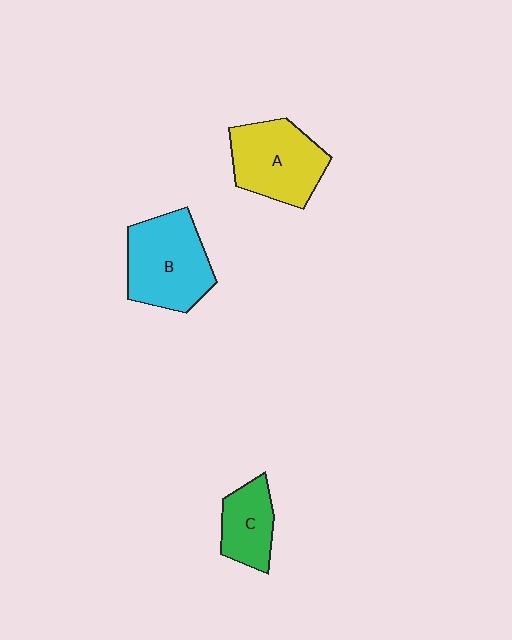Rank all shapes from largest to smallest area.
From largest to smallest: B (cyan), A (yellow), C (green).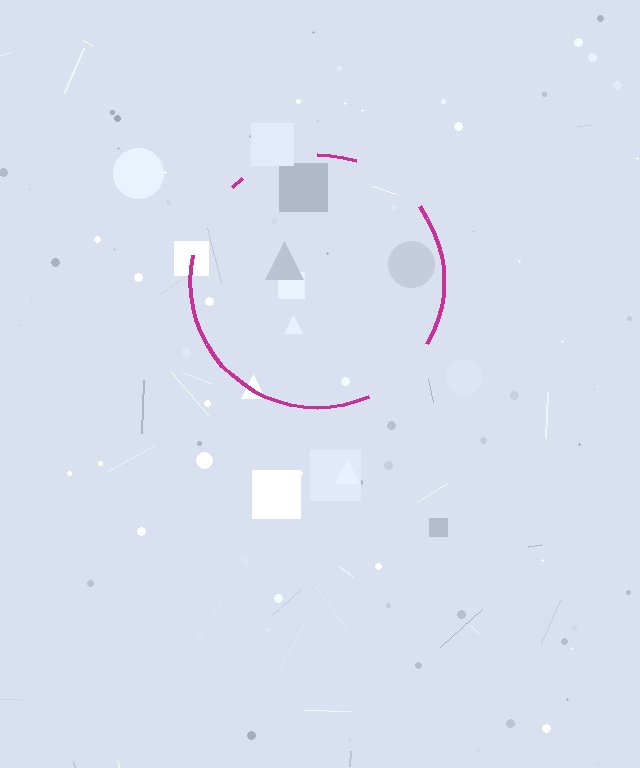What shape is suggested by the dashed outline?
The dashed outline suggests a circle.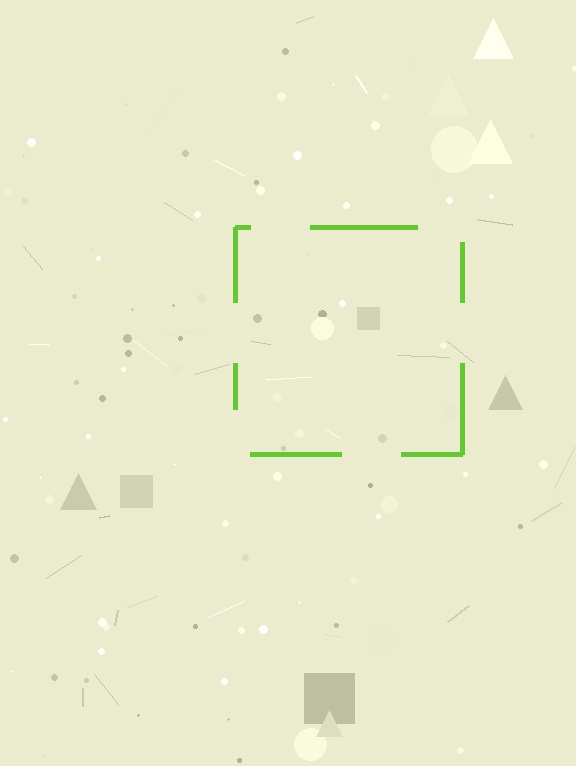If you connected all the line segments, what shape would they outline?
They would outline a square.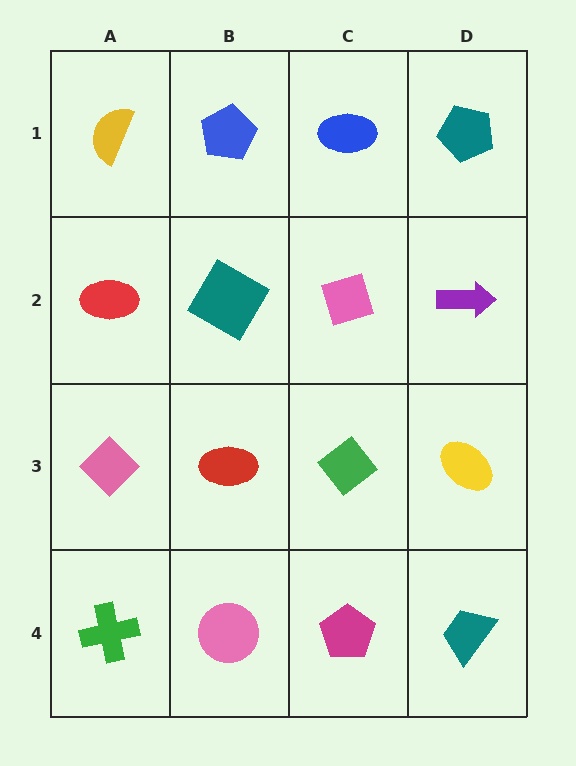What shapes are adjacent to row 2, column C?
A blue ellipse (row 1, column C), a green diamond (row 3, column C), a teal diamond (row 2, column B), a purple arrow (row 2, column D).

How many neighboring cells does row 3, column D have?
3.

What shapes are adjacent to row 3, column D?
A purple arrow (row 2, column D), a teal trapezoid (row 4, column D), a green diamond (row 3, column C).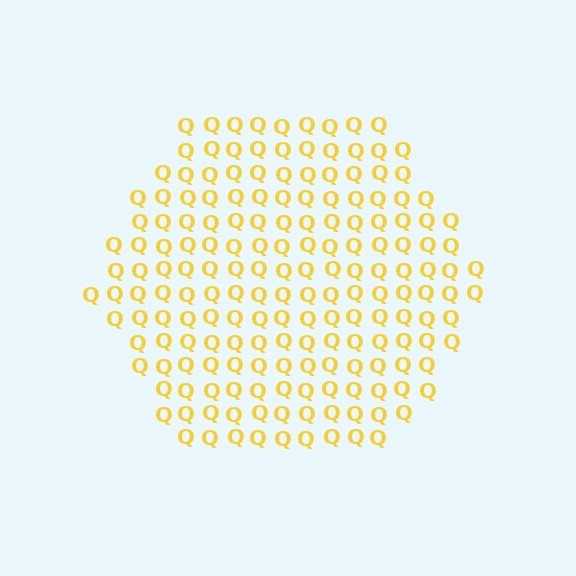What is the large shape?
The large shape is a hexagon.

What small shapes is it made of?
It is made of small letter Q's.